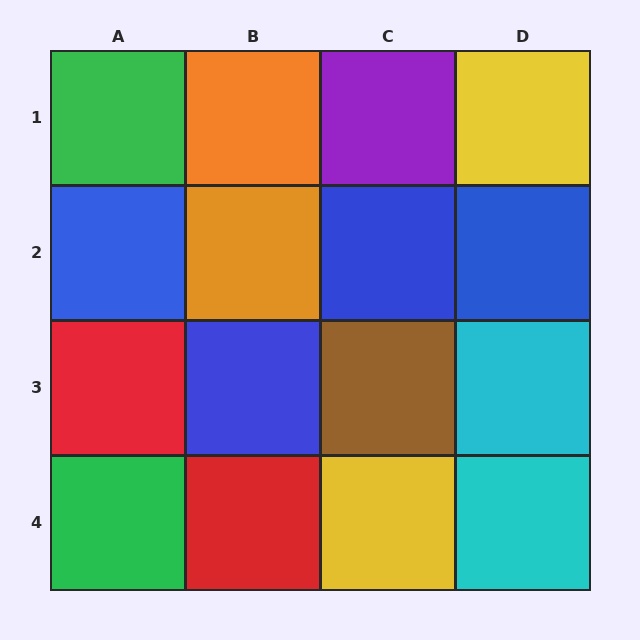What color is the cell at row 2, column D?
Blue.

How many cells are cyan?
2 cells are cyan.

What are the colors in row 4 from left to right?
Green, red, yellow, cyan.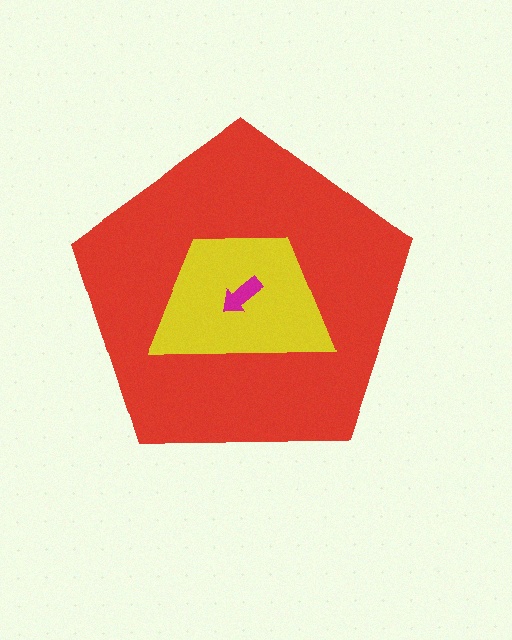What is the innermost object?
The magenta arrow.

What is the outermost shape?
The red pentagon.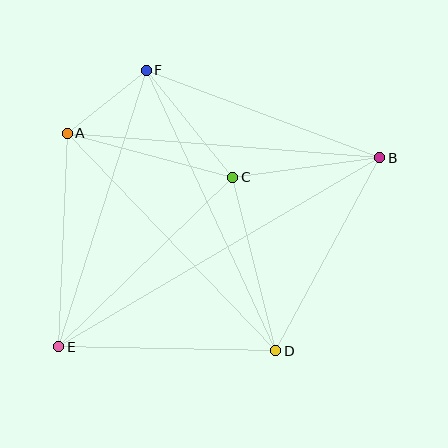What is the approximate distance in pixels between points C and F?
The distance between C and F is approximately 138 pixels.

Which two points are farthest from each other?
Points B and E are farthest from each other.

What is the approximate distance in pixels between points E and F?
The distance between E and F is approximately 290 pixels.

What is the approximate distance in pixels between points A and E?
The distance between A and E is approximately 214 pixels.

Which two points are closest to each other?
Points A and F are closest to each other.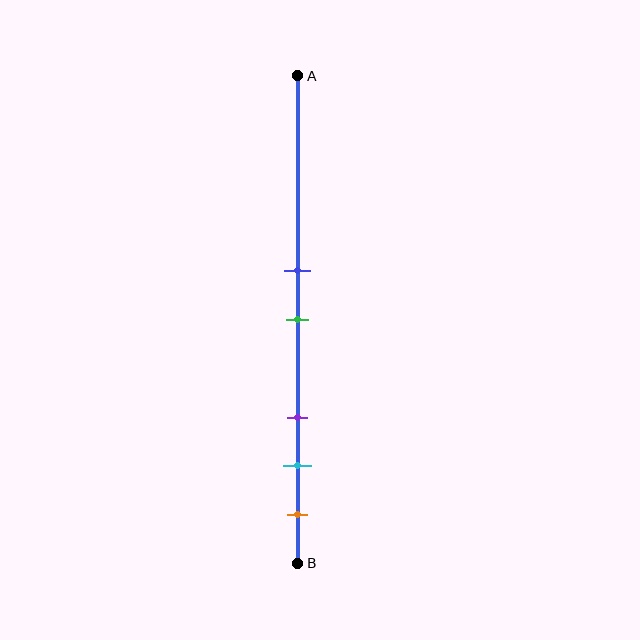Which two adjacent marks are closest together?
The blue and green marks are the closest adjacent pair.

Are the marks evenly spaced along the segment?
No, the marks are not evenly spaced.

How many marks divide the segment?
There are 5 marks dividing the segment.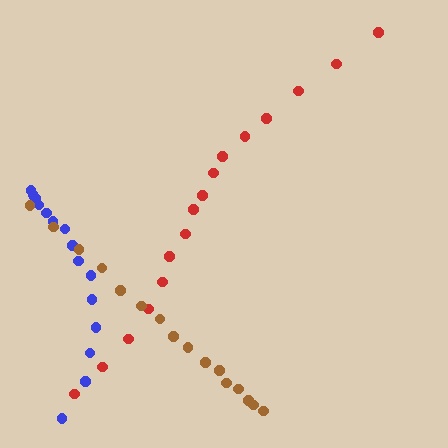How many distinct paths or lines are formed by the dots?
There are 3 distinct paths.